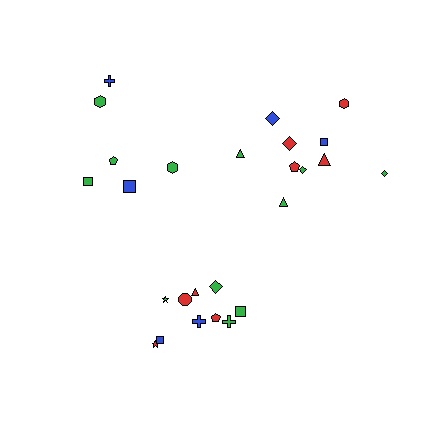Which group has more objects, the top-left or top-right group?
The top-right group.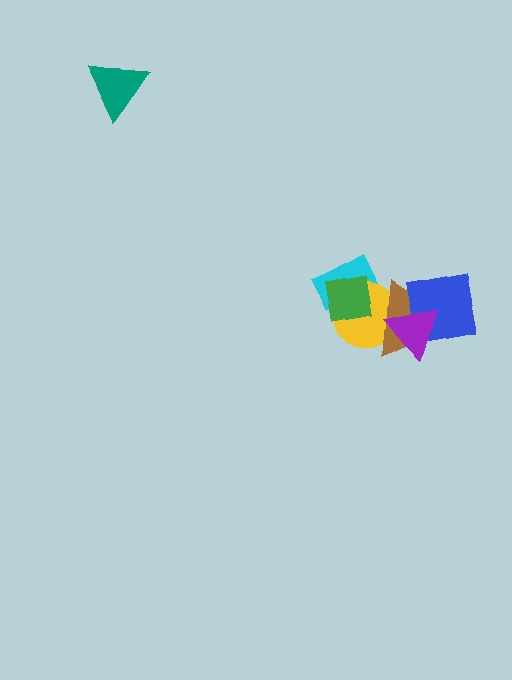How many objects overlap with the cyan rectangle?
2 objects overlap with the cyan rectangle.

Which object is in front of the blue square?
The purple triangle is in front of the blue square.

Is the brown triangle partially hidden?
Yes, it is partially covered by another shape.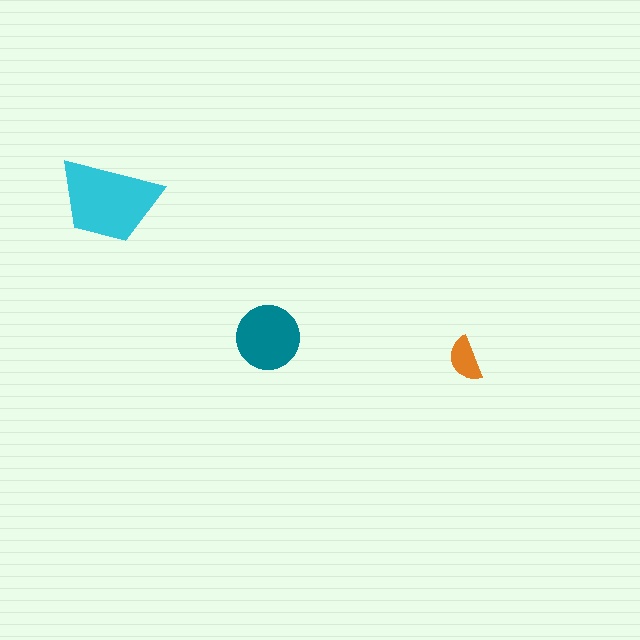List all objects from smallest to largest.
The orange semicircle, the teal circle, the cyan trapezoid.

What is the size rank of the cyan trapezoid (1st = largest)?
1st.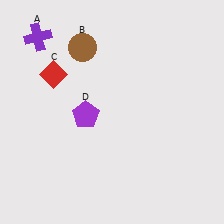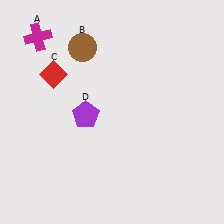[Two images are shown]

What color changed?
The cross (A) changed from purple in Image 1 to magenta in Image 2.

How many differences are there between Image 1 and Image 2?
There is 1 difference between the two images.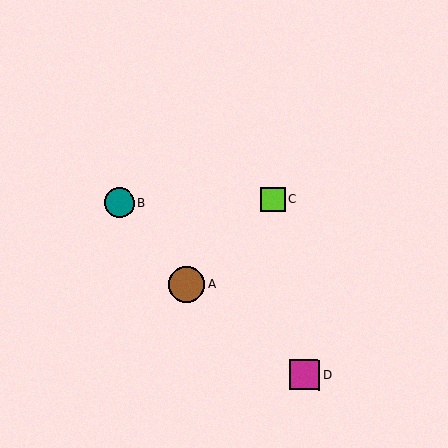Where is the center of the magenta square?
The center of the magenta square is at (305, 375).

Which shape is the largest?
The brown circle (labeled A) is the largest.